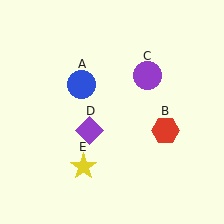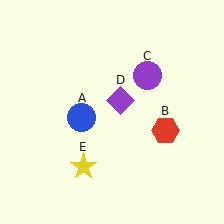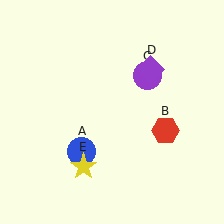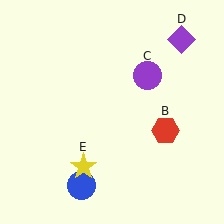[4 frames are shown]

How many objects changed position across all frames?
2 objects changed position: blue circle (object A), purple diamond (object D).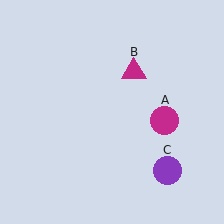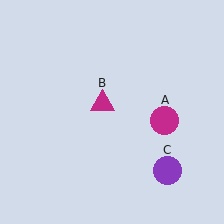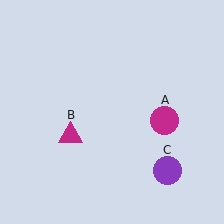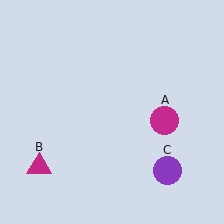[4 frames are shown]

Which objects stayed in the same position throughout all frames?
Magenta circle (object A) and purple circle (object C) remained stationary.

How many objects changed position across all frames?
1 object changed position: magenta triangle (object B).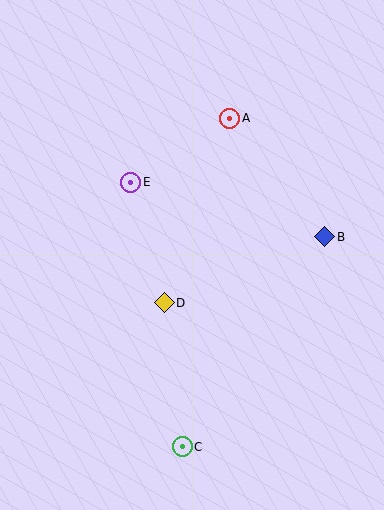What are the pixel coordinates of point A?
Point A is at (230, 118).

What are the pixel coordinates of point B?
Point B is at (325, 237).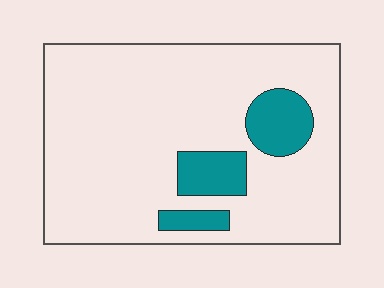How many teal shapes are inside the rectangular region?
3.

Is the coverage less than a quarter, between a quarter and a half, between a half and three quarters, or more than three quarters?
Less than a quarter.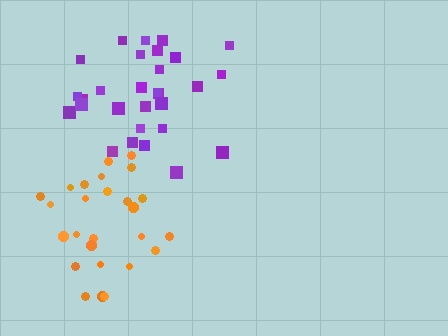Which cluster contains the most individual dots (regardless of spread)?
Purple (29).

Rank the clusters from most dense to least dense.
orange, purple.